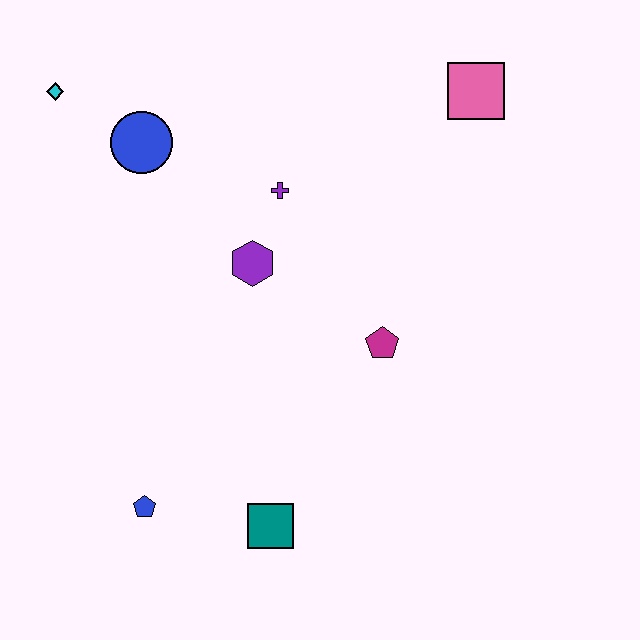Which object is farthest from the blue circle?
The teal square is farthest from the blue circle.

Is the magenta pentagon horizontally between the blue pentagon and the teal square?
No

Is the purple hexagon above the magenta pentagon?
Yes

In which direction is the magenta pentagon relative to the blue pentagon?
The magenta pentagon is to the right of the blue pentagon.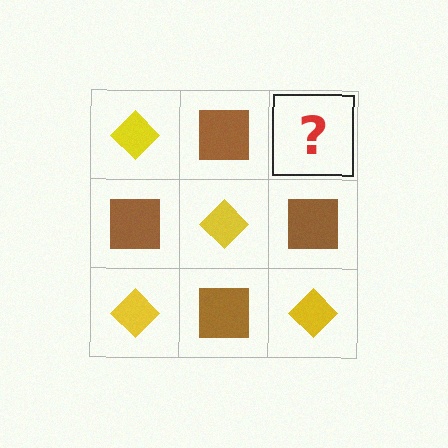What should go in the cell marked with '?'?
The missing cell should contain a yellow diamond.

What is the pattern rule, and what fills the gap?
The rule is that it alternates yellow diamond and brown square in a checkerboard pattern. The gap should be filled with a yellow diamond.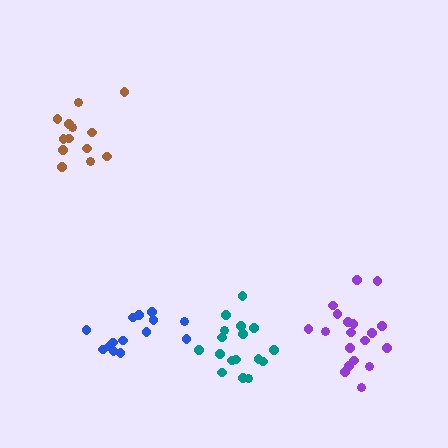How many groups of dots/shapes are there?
There are 4 groups.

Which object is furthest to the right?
The purple cluster is rightmost.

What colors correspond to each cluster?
The clusters are colored: teal, blue, purple, brown.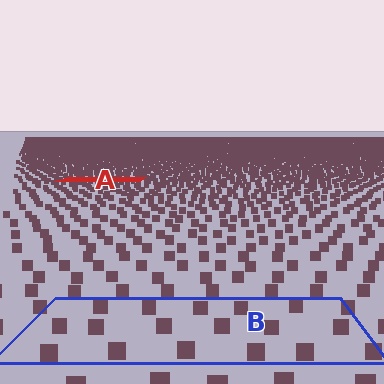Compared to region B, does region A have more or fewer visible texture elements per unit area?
Region A has more texture elements per unit area — they are packed more densely because it is farther away.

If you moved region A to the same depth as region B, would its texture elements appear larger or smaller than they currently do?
They would appear larger. At a closer depth, the same texture elements are projected at a bigger on-screen size.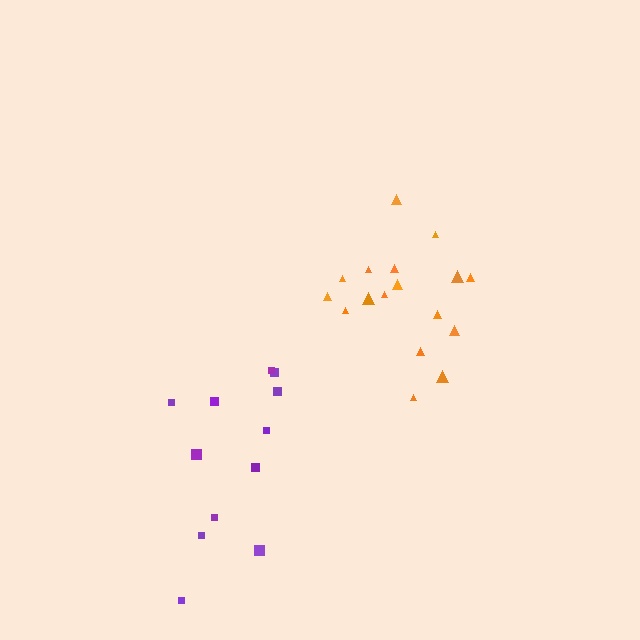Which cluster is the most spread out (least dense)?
Purple.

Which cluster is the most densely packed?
Orange.